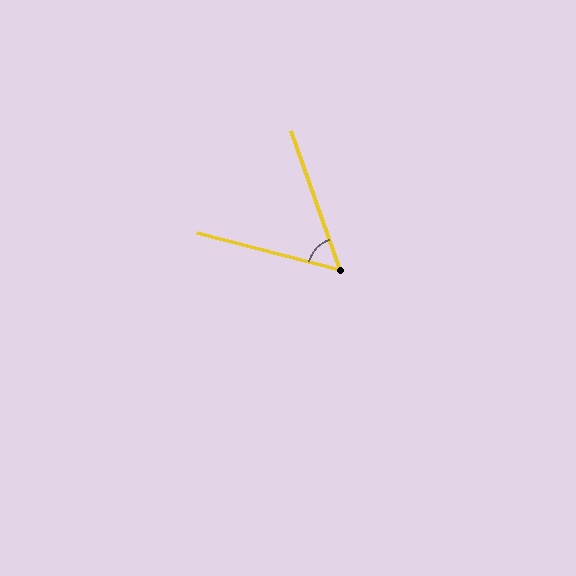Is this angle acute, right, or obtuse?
It is acute.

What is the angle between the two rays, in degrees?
Approximately 56 degrees.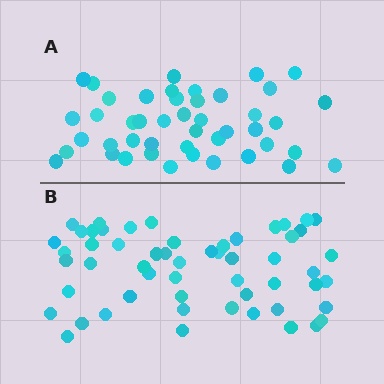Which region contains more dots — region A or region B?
Region B (the bottom region) has more dots.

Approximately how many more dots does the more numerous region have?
Region B has roughly 10 or so more dots than region A.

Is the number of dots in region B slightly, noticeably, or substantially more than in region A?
Region B has only slightly more — the two regions are fairly close. The ratio is roughly 1.2 to 1.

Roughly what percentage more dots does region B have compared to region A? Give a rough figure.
About 20% more.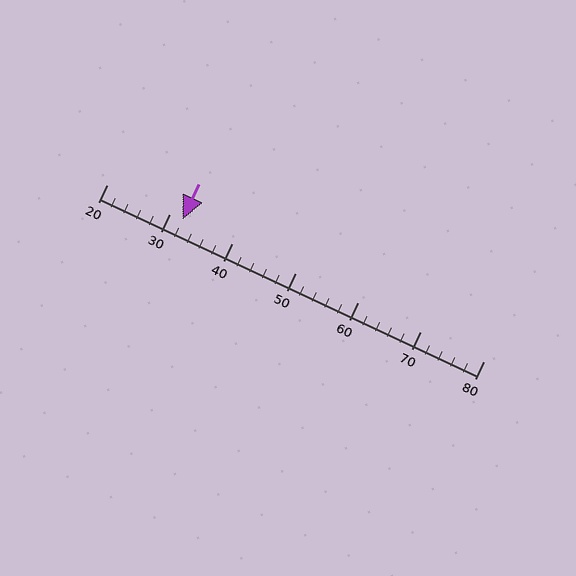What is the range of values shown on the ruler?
The ruler shows values from 20 to 80.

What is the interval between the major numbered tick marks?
The major tick marks are spaced 10 units apart.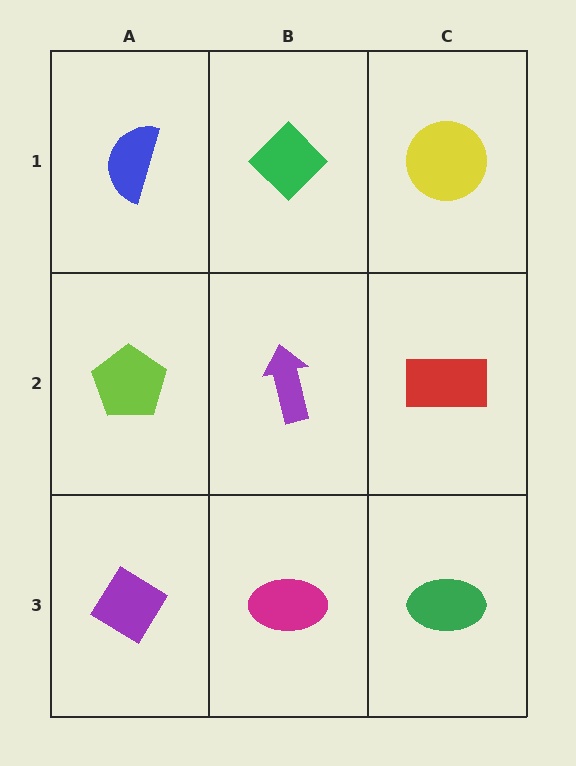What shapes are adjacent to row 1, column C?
A red rectangle (row 2, column C), a green diamond (row 1, column B).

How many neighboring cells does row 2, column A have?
3.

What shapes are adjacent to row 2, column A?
A blue semicircle (row 1, column A), a purple diamond (row 3, column A), a purple arrow (row 2, column B).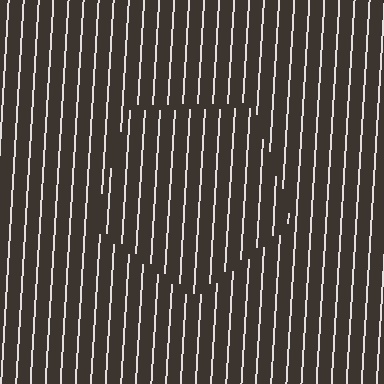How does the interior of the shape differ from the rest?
The interior of the shape contains the same grating, shifted by half a period — the contour is defined by the phase discontinuity where line-ends from the inner and outer gratings abut.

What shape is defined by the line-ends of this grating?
An illusory pentagon. The interior of the shape contains the same grating, shifted by half a period — the contour is defined by the phase discontinuity where line-ends from the inner and outer gratings abut.